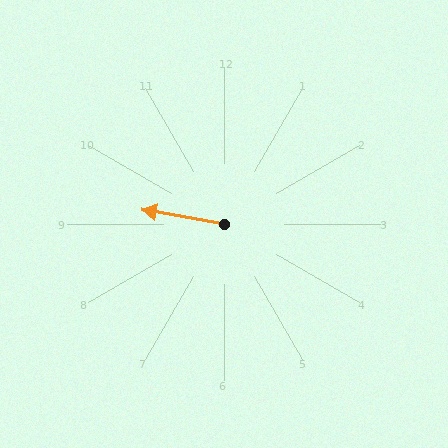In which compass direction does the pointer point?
West.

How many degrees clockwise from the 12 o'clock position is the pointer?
Approximately 280 degrees.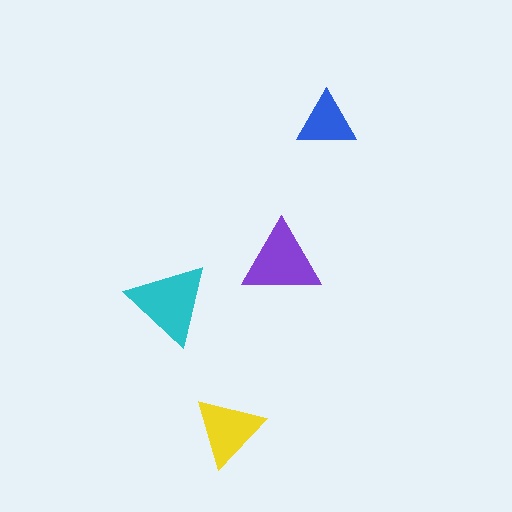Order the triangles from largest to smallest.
the cyan one, the purple one, the yellow one, the blue one.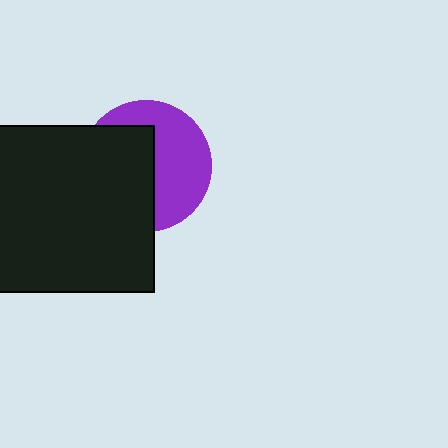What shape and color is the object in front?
The object in front is a black square.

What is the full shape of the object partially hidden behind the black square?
The partially hidden object is a purple circle.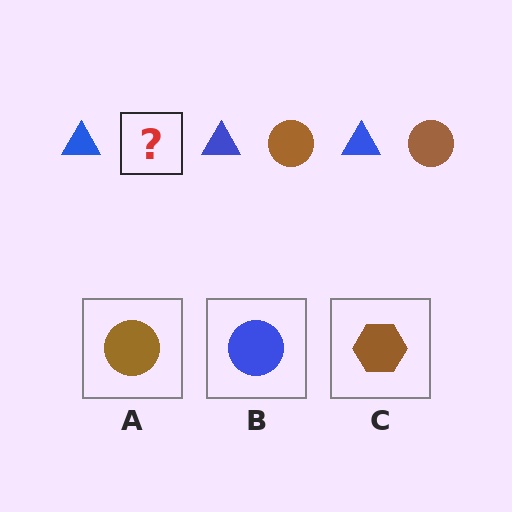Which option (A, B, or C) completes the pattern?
A.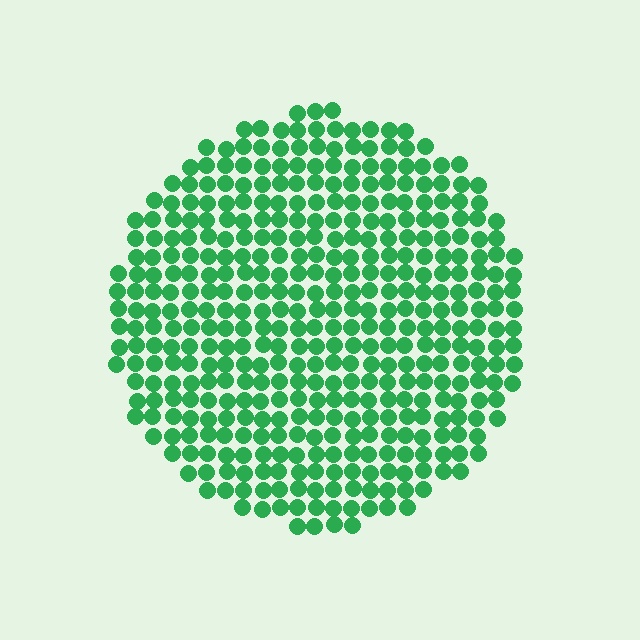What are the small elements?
The small elements are circles.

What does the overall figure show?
The overall figure shows a circle.